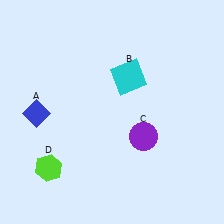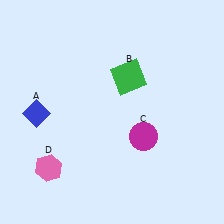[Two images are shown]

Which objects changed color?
B changed from cyan to green. C changed from purple to magenta. D changed from lime to pink.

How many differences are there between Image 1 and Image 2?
There are 3 differences between the two images.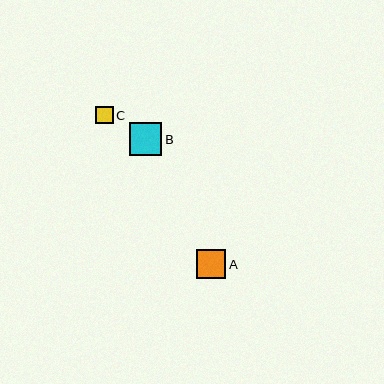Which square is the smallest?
Square C is the smallest with a size of approximately 18 pixels.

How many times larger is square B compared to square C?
Square B is approximately 1.8 times the size of square C.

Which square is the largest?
Square B is the largest with a size of approximately 33 pixels.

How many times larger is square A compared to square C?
Square A is approximately 1.6 times the size of square C.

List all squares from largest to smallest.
From largest to smallest: B, A, C.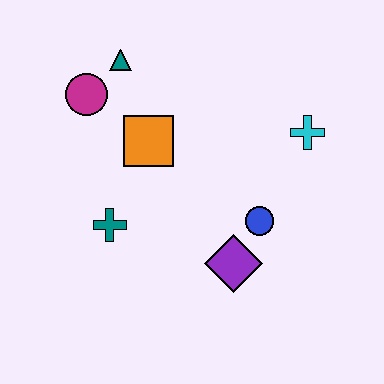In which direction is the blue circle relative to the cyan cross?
The blue circle is below the cyan cross.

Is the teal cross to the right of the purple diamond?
No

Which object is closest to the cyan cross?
The blue circle is closest to the cyan cross.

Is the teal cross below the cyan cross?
Yes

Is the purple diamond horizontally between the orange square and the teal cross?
No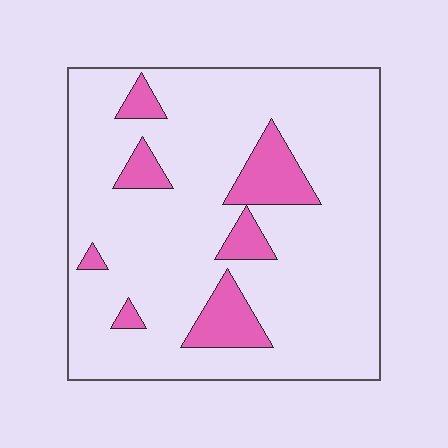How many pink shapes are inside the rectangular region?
7.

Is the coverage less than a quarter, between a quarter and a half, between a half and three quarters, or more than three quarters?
Less than a quarter.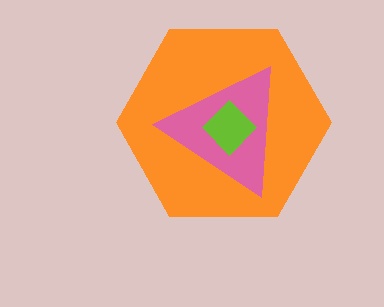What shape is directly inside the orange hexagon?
The pink triangle.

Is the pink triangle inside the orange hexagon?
Yes.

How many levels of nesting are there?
3.